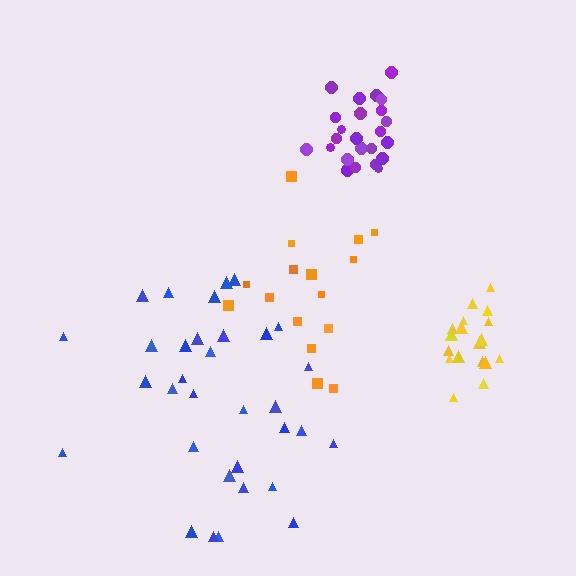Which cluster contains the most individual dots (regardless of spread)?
Blue (33).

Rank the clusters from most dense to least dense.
purple, yellow, blue, orange.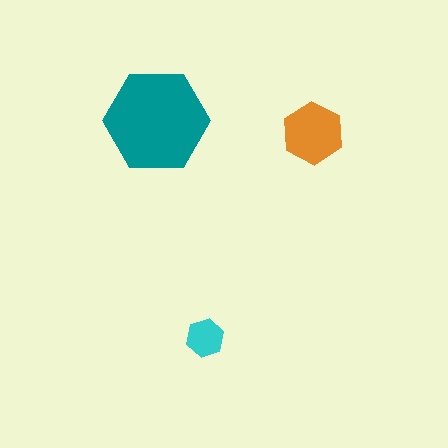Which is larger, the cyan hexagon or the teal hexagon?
The teal one.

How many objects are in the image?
There are 3 objects in the image.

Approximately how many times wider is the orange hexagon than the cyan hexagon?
About 1.5 times wider.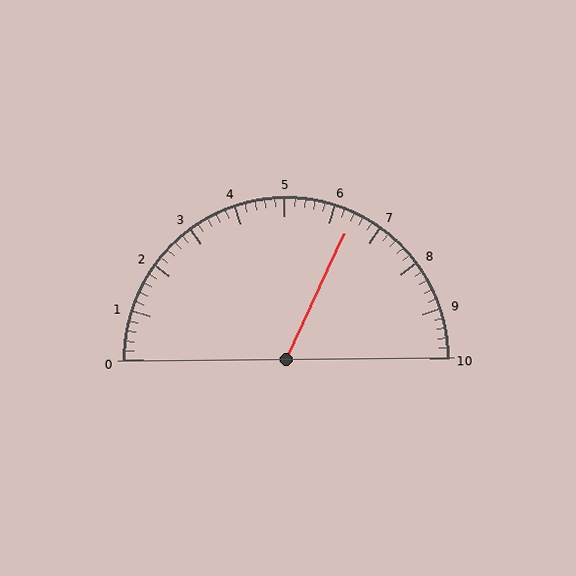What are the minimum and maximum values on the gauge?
The gauge ranges from 0 to 10.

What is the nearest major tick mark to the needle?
The nearest major tick mark is 6.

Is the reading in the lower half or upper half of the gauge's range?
The reading is in the upper half of the range (0 to 10).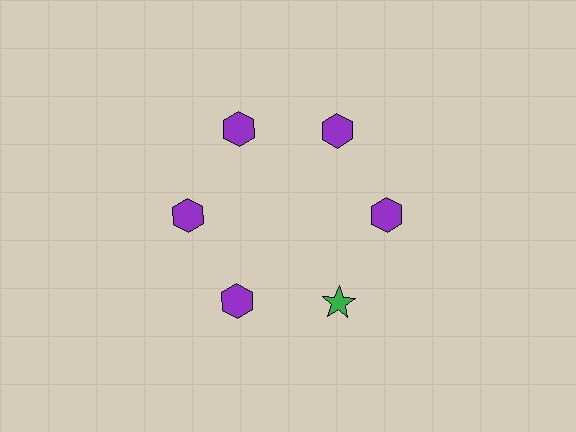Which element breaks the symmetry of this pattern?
The green star at roughly the 5 o'clock position breaks the symmetry. All other shapes are purple hexagons.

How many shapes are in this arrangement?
There are 6 shapes arranged in a ring pattern.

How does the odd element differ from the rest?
It differs in both color (green instead of purple) and shape (star instead of hexagon).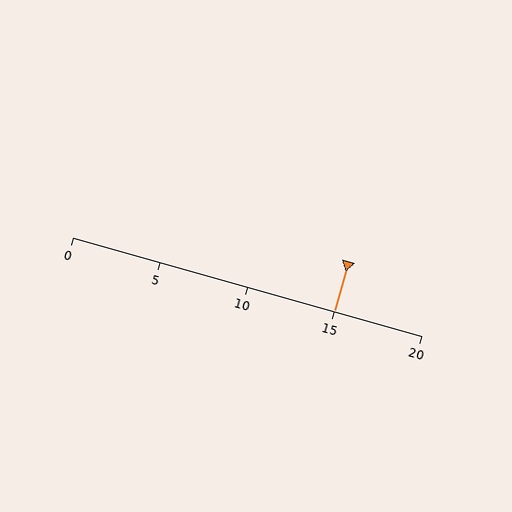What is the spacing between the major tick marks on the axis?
The major ticks are spaced 5 apart.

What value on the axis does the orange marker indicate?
The marker indicates approximately 15.